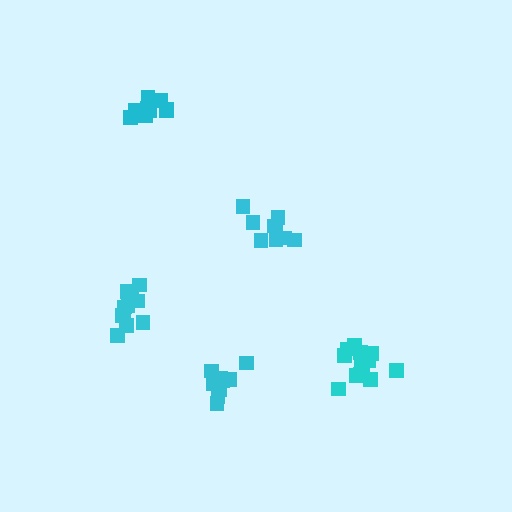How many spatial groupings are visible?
There are 5 spatial groupings.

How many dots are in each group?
Group 1: 11 dots, Group 2: 9 dots, Group 3: 9 dots, Group 4: 10 dots, Group 5: 13 dots (52 total).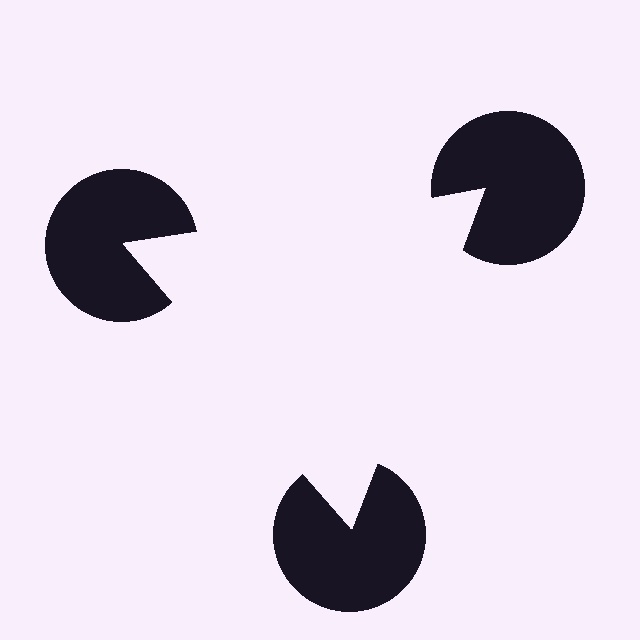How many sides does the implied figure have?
3 sides.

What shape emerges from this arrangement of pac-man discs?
An illusory triangle — its edges are inferred from the aligned wedge cuts in the pac-man discs, not physically drawn.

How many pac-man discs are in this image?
There are 3 — one at each vertex of the illusory triangle.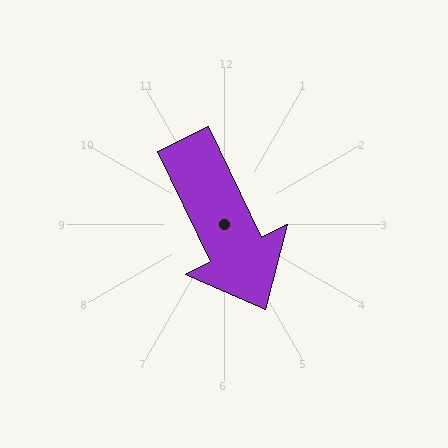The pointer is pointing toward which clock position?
Roughly 5 o'clock.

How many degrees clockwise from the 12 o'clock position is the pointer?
Approximately 154 degrees.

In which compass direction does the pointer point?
Southeast.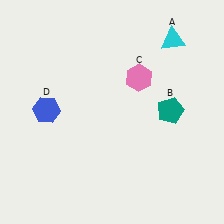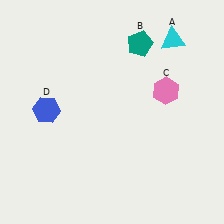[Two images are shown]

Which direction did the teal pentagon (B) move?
The teal pentagon (B) moved up.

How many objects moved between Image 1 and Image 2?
2 objects moved between the two images.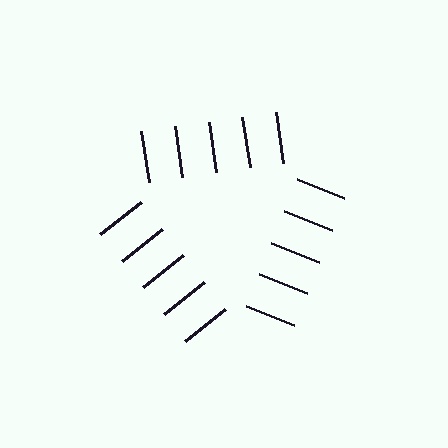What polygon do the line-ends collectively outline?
An illusory triangle — the line segments terminate on its edges but no continuous stroke is drawn.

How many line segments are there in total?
15 — 5 along each of the 3 edges.